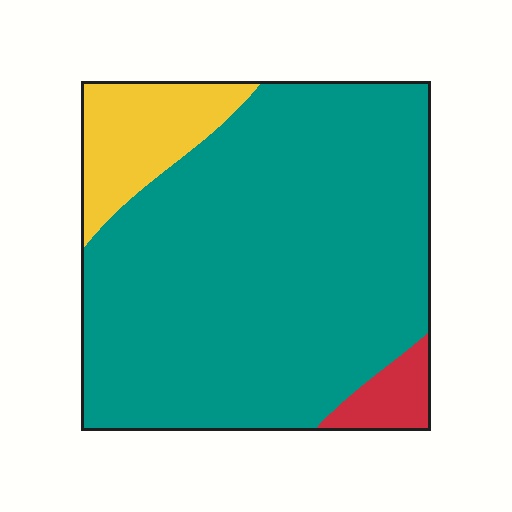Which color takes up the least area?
Red, at roughly 5%.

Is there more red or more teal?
Teal.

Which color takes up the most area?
Teal, at roughly 80%.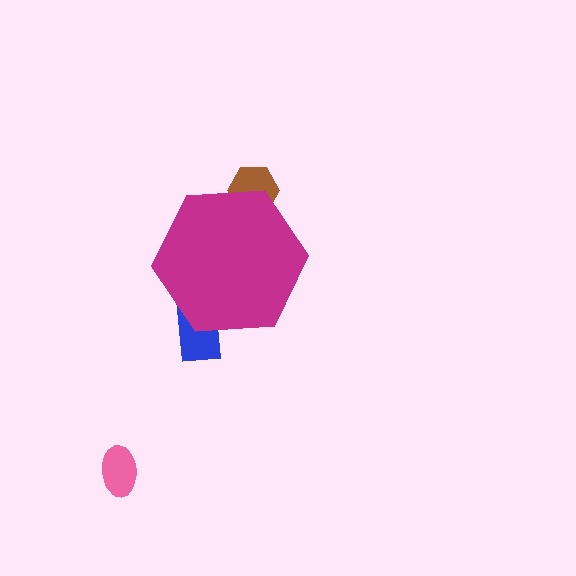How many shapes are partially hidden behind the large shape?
2 shapes are partially hidden.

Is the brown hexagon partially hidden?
Yes, the brown hexagon is partially hidden behind the magenta hexagon.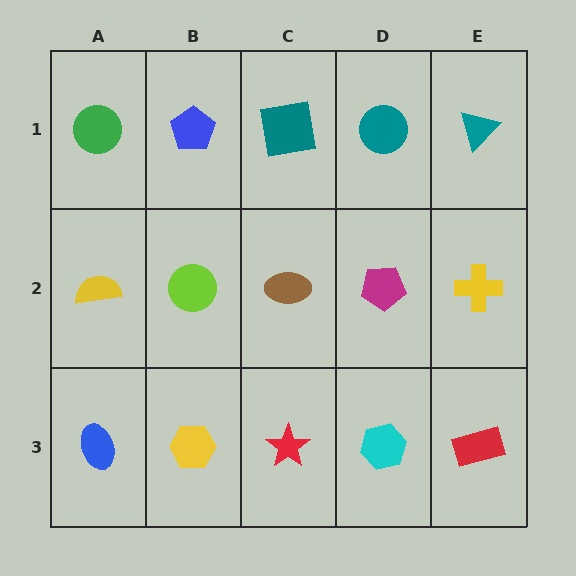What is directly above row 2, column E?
A teal triangle.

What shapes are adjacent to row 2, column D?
A teal circle (row 1, column D), a cyan hexagon (row 3, column D), a brown ellipse (row 2, column C), a yellow cross (row 2, column E).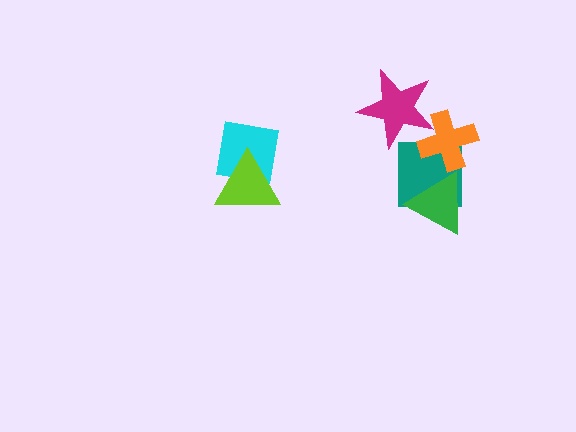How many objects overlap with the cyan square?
1 object overlaps with the cyan square.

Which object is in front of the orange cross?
The magenta star is in front of the orange cross.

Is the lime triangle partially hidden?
No, no other shape covers it.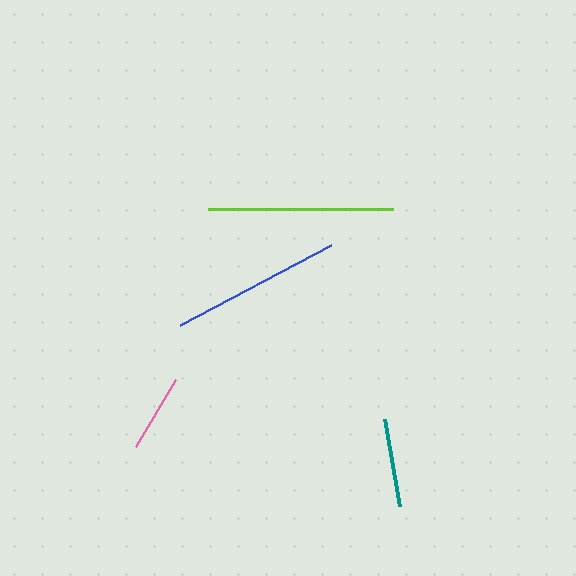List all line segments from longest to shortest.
From longest to shortest: lime, blue, teal, pink.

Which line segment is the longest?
The lime line is the longest at approximately 185 pixels.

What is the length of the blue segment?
The blue segment is approximately 171 pixels long.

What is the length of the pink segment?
The pink segment is approximately 78 pixels long.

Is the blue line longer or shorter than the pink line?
The blue line is longer than the pink line.